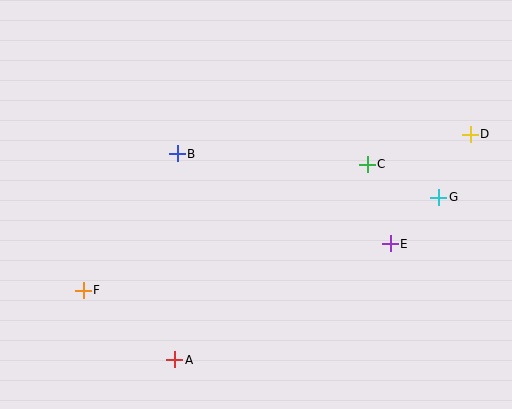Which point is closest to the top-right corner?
Point D is closest to the top-right corner.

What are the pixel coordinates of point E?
Point E is at (390, 244).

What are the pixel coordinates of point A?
Point A is at (175, 360).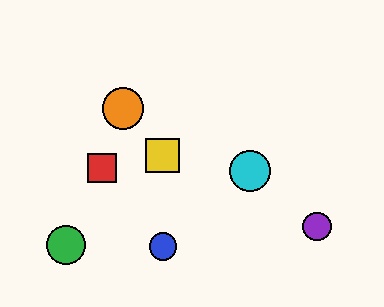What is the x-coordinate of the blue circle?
The blue circle is at x≈163.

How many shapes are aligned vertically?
2 shapes (the blue circle, the yellow square) are aligned vertically.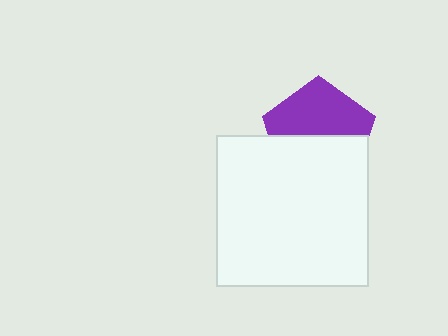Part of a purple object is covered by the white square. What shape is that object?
It is a pentagon.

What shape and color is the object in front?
The object in front is a white square.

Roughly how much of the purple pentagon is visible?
About half of it is visible (roughly 52%).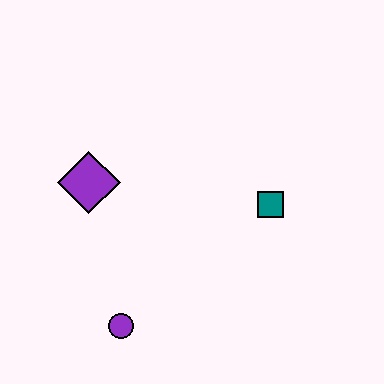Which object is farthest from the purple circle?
The teal square is farthest from the purple circle.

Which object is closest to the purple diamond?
The purple circle is closest to the purple diamond.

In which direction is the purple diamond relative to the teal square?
The purple diamond is to the left of the teal square.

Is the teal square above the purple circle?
Yes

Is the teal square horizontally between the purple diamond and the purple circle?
No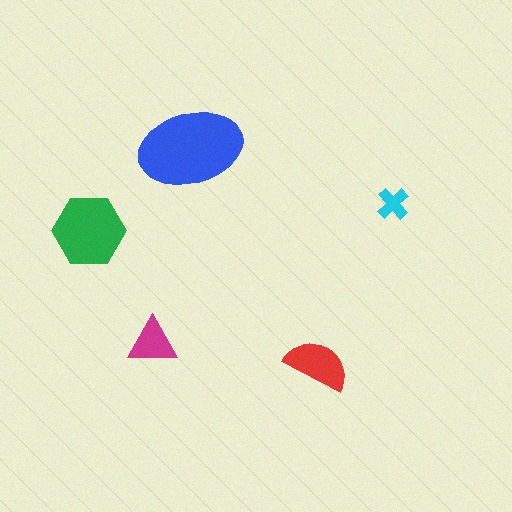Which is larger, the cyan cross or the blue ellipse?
The blue ellipse.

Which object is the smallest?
The cyan cross.